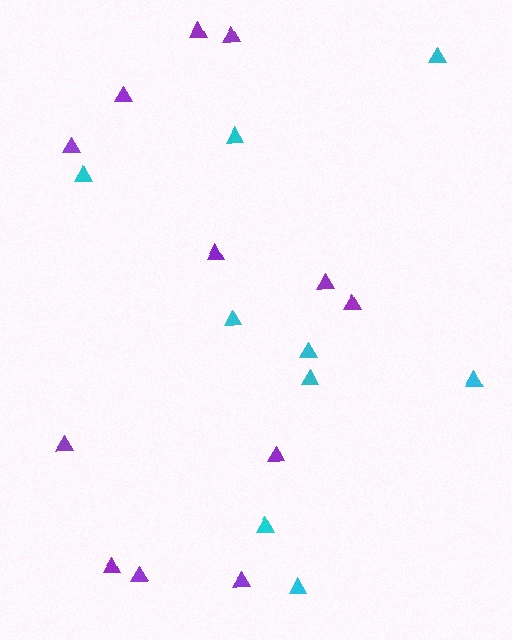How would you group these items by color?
There are 2 groups: one group of cyan triangles (9) and one group of purple triangles (12).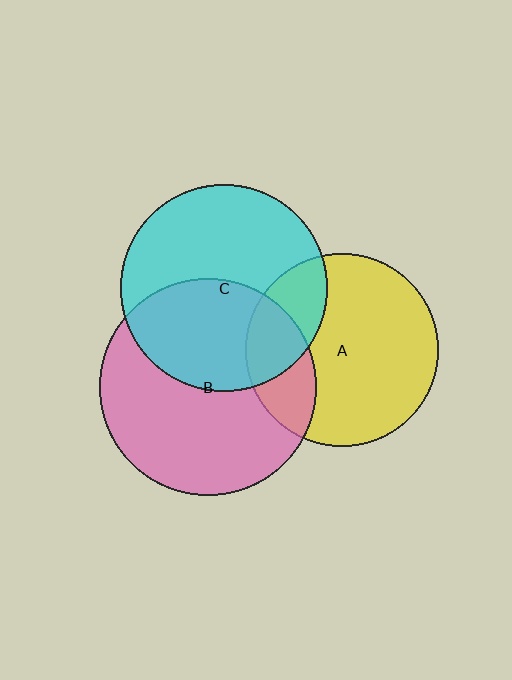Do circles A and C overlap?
Yes.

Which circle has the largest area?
Circle B (pink).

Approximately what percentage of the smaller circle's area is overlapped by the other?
Approximately 25%.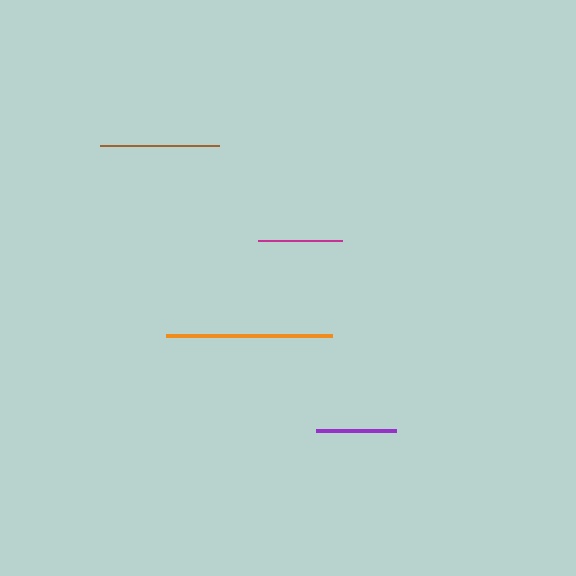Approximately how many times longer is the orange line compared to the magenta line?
The orange line is approximately 2.0 times the length of the magenta line.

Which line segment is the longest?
The orange line is the longest at approximately 166 pixels.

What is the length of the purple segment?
The purple segment is approximately 80 pixels long.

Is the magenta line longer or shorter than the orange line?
The orange line is longer than the magenta line.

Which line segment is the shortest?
The purple line is the shortest at approximately 80 pixels.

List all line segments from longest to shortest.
From longest to shortest: orange, brown, magenta, purple.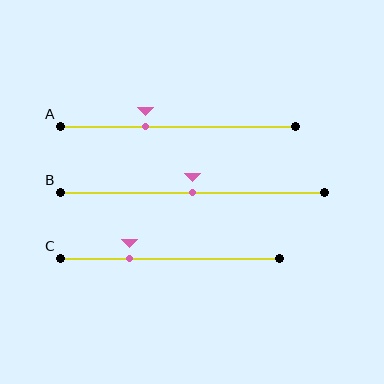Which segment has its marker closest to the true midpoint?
Segment B has its marker closest to the true midpoint.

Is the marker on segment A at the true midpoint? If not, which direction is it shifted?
No, the marker on segment A is shifted to the left by about 14% of the segment length.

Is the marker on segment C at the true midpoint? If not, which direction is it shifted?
No, the marker on segment C is shifted to the left by about 18% of the segment length.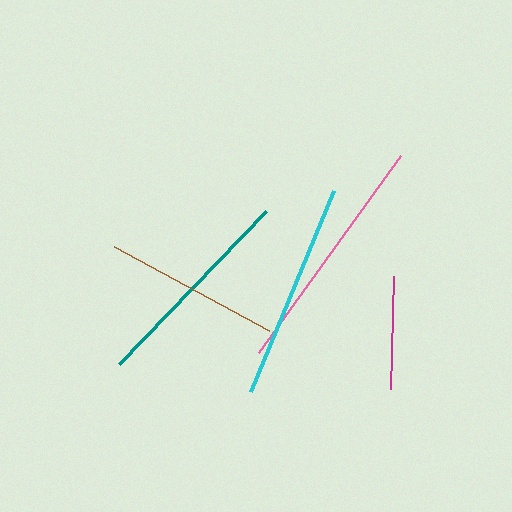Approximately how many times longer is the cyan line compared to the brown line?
The cyan line is approximately 1.2 times the length of the brown line.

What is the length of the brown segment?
The brown segment is approximately 176 pixels long.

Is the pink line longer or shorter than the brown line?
The pink line is longer than the brown line.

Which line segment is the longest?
The pink line is the longest at approximately 243 pixels.